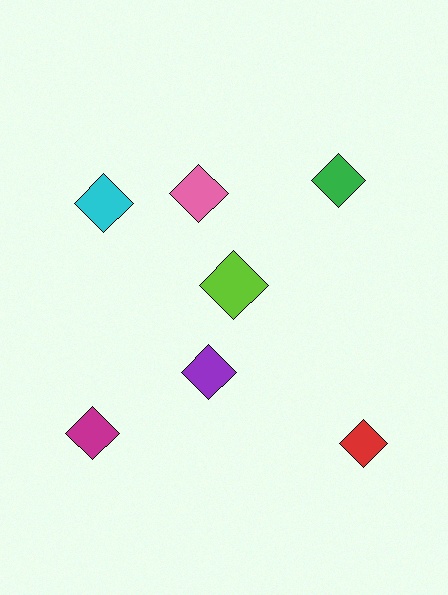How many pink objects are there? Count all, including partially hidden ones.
There is 1 pink object.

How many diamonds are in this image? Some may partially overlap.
There are 7 diamonds.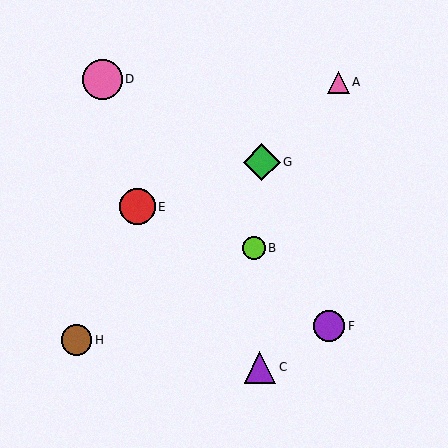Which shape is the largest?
The pink circle (labeled D) is the largest.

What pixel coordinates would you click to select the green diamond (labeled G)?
Click at (262, 162) to select the green diamond G.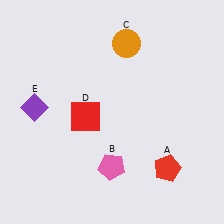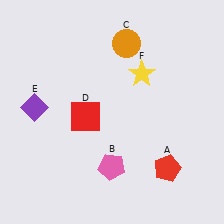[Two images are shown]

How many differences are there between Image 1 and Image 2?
There is 1 difference between the two images.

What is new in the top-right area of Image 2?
A yellow star (F) was added in the top-right area of Image 2.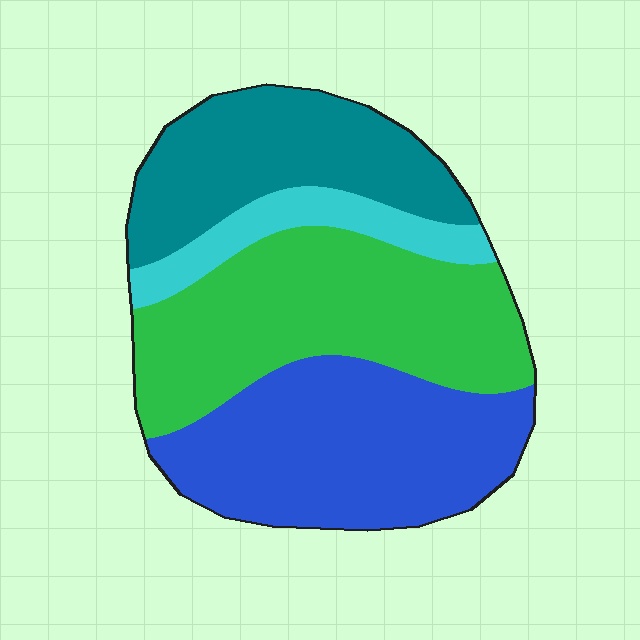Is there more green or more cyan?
Green.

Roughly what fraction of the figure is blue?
Blue takes up about one third (1/3) of the figure.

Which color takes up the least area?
Cyan, at roughly 10%.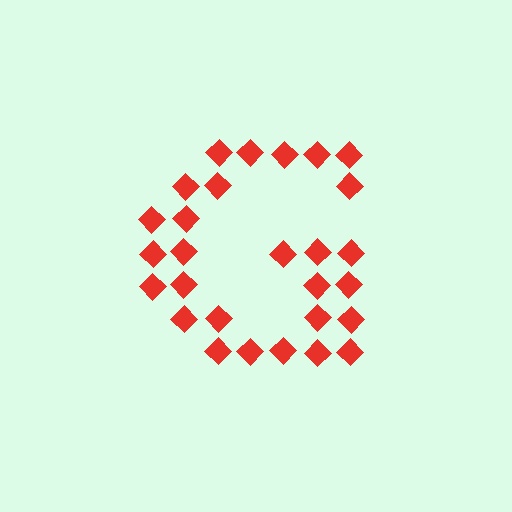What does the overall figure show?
The overall figure shows the letter G.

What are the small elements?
The small elements are diamonds.